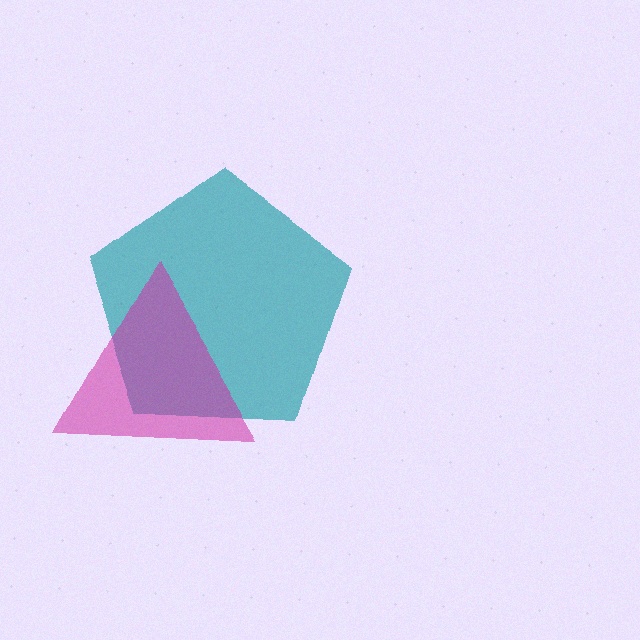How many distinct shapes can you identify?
There are 2 distinct shapes: a teal pentagon, a magenta triangle.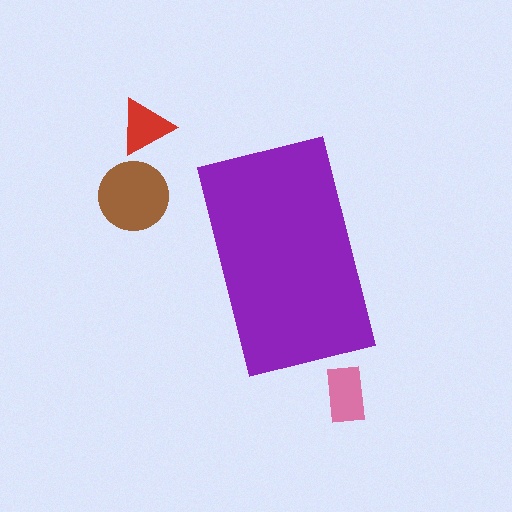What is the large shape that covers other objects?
A purple rectangle.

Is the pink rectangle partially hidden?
No, the pink rectangle is fully visible.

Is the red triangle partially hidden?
No, the red triangle is fully visible.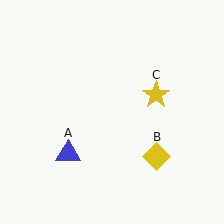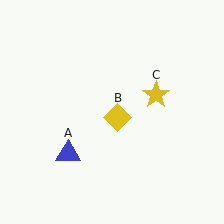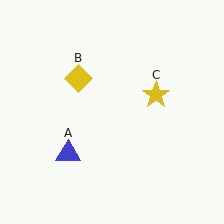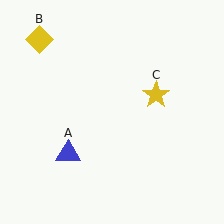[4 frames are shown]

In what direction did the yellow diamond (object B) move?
The yellow diamond (object B) moved up and to the left.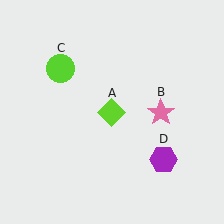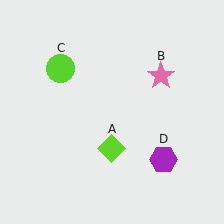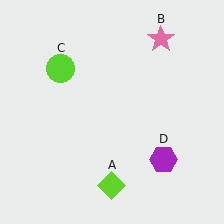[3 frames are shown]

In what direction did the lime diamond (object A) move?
The lime diamond (object A) moved down.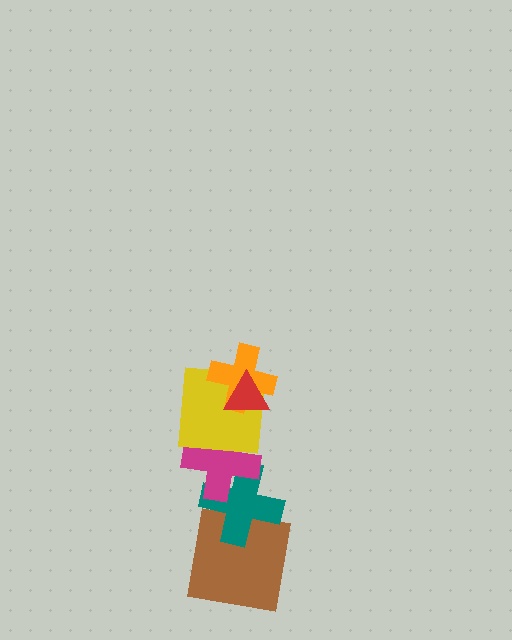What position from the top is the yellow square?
The yellow square is 3rd from the top.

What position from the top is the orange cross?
The orange cross is 2nd from the top.